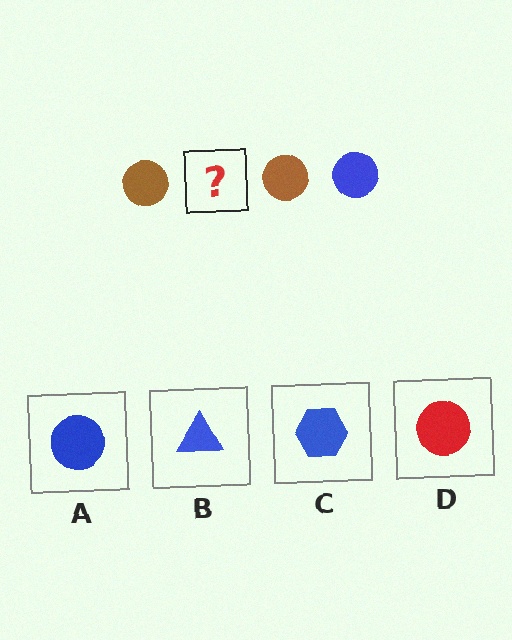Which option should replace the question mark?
Option A.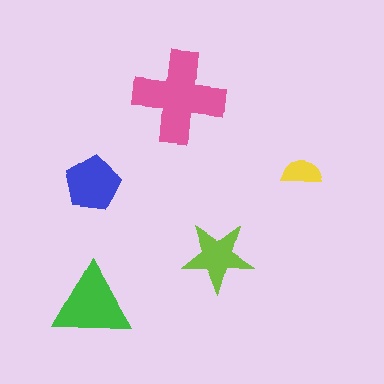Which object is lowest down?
The green triangle is bottommost.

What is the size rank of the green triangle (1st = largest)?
2nd.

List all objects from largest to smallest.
The pink cross, the green triangle, the blue pentagon, the lime star, the yellow semicircle.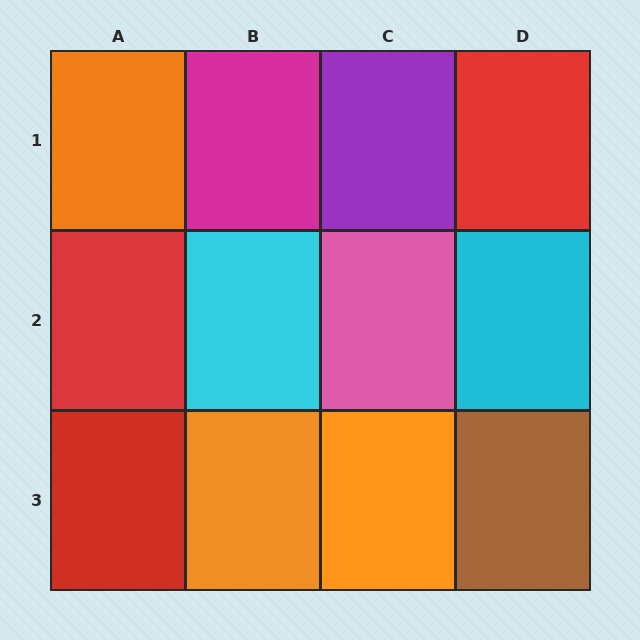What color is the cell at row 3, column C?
Orange.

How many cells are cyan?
2 cells are cyan.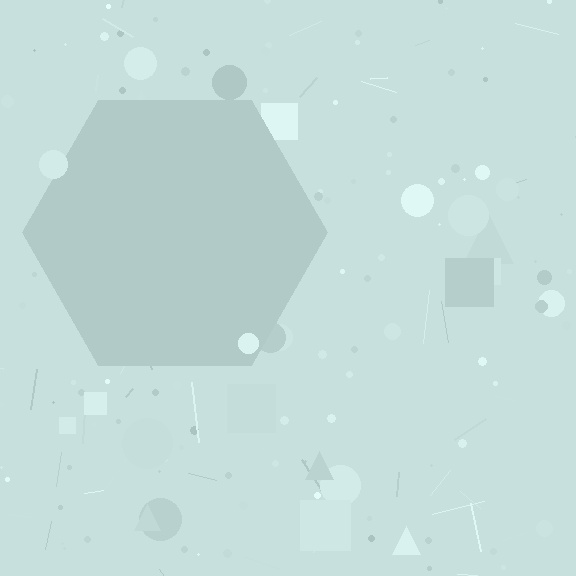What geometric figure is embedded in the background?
A hexagon is embedded in the background.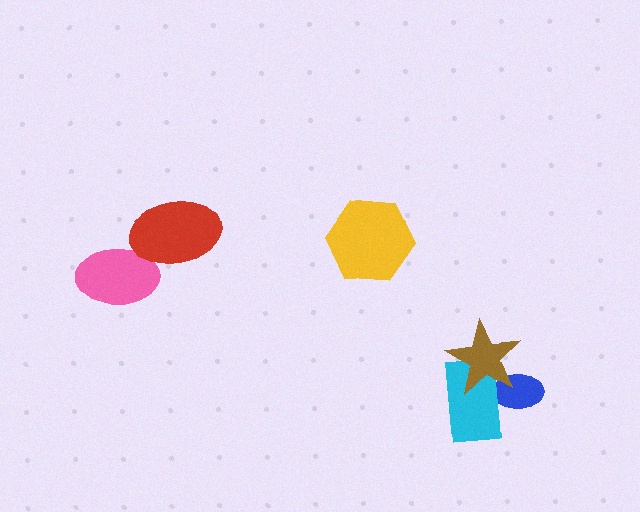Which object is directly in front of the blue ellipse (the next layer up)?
The cyan rectangle is directly in front of the blue ellipse.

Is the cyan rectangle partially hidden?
Yes, it is partially covered by another shape.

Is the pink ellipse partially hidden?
Yes, it is partially covered by another shape.